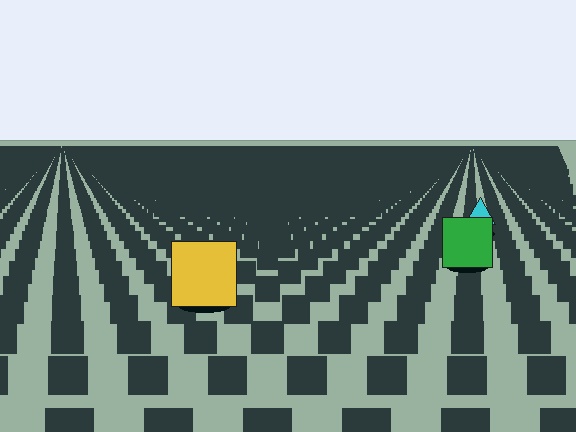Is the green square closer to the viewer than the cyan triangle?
Yes. The green square is closer — you can tell from the texture gradient: the ground texture is coarser near it.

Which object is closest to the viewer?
The yellow square is closest. The texture marks near it are larger and more spread out.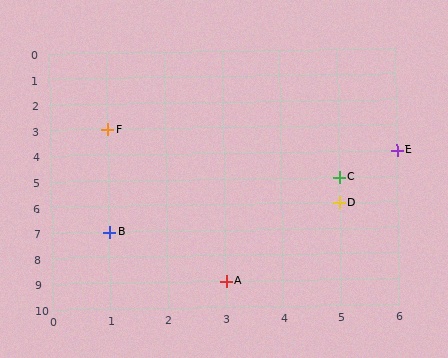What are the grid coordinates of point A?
Point A is at grid coordinates (3, 9).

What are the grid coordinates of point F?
Point F is at grid coordinates (1, 3).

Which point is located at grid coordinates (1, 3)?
Point F is at (1, 3).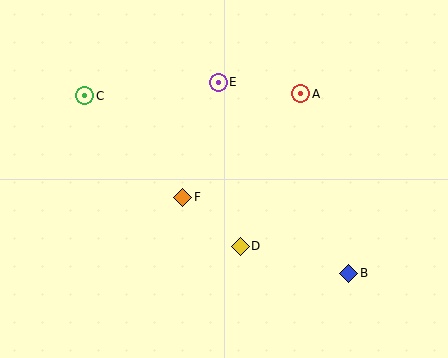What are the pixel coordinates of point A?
Point A is at (301, 94).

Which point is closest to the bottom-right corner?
Point B is closest to the bottom-right corner.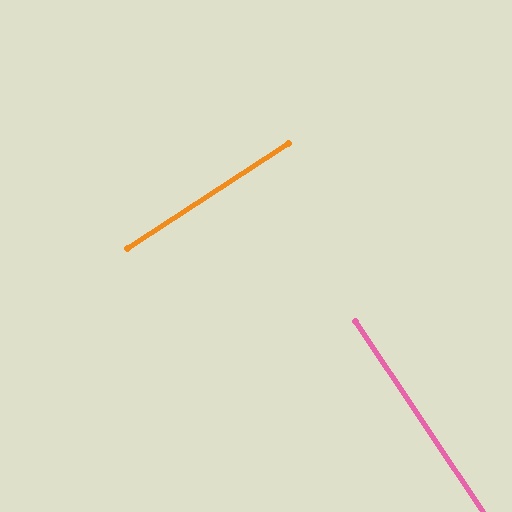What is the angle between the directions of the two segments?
Approximately 90 degrees.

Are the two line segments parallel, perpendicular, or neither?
Perpendicular — they meet at approximately 90°.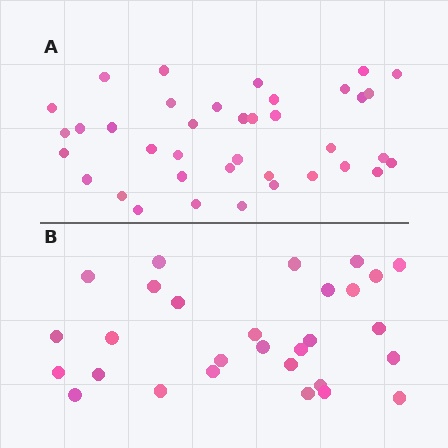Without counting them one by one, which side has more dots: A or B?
Region A (the top region) has more dots.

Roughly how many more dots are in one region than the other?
Region A has roughly 8 or so more dots than region B.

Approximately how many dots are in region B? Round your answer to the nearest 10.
About 30 dots. (The exact count is 29, which rounds to 30.)